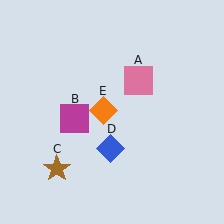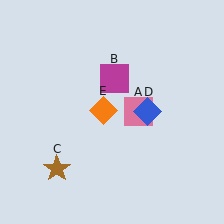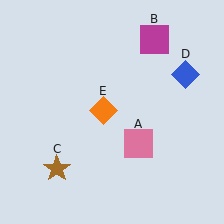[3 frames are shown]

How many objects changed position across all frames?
3 objects changed position: pink square (object A), magenta square (object B), blue diamond (object D).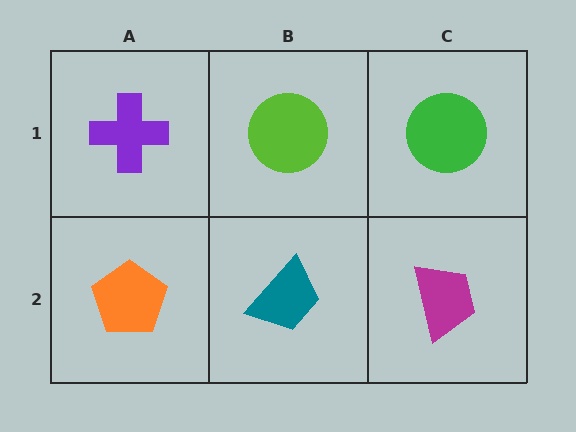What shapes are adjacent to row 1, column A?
An orange pentagon (row 2, column A), a lime circle (row 1, column B).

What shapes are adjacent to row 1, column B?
A teal trapezoid (row 2, column B), a purple cross (row 1, column A), a green circle (row 1, column C).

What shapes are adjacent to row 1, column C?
A magenta trapezoid (row 2, column C), a lime circle (row 1, column B).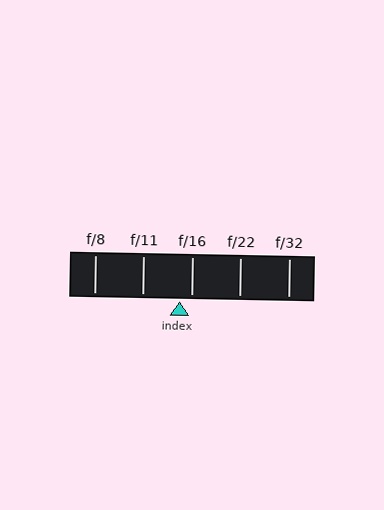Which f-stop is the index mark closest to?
The index mark is closest to f/16.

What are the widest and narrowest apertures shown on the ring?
The widest aperture shown is f/8 and the narrowest is f/32.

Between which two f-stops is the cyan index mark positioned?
The index mark is between f/11 and f/16.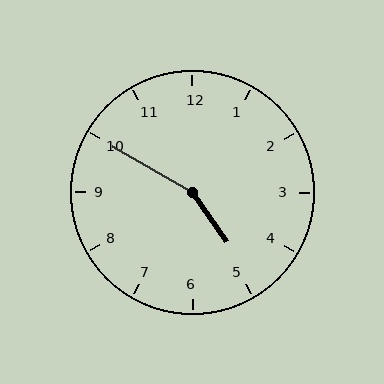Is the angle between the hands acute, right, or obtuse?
It is obtuse.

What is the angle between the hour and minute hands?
Approximately 155 degrees.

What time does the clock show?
4:50.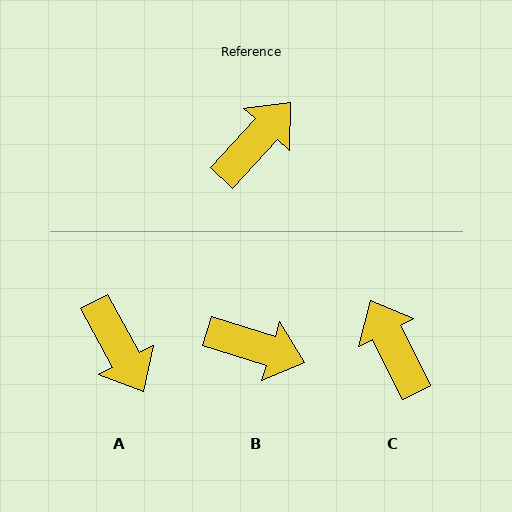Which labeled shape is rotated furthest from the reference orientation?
A, about 109 degrees away.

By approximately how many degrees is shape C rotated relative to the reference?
Approximately 70 degrees counter-clockwise.